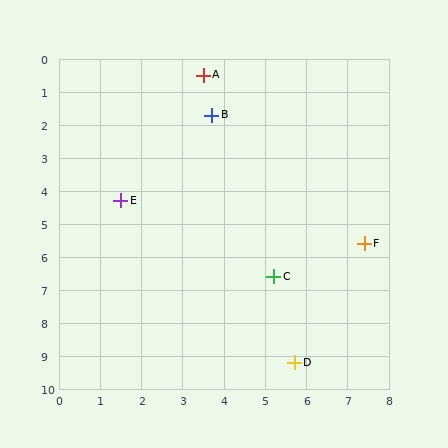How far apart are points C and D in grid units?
Points C and D are about 2.6 grid units apart.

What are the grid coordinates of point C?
Point C is at approximately (5.2, 6.6).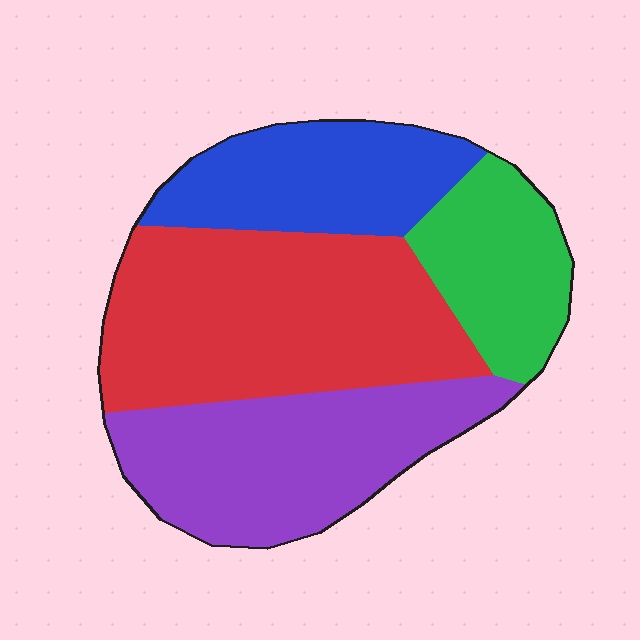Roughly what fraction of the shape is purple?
Purple covers 28% of the shape.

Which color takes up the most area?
Red, at roughly 35%.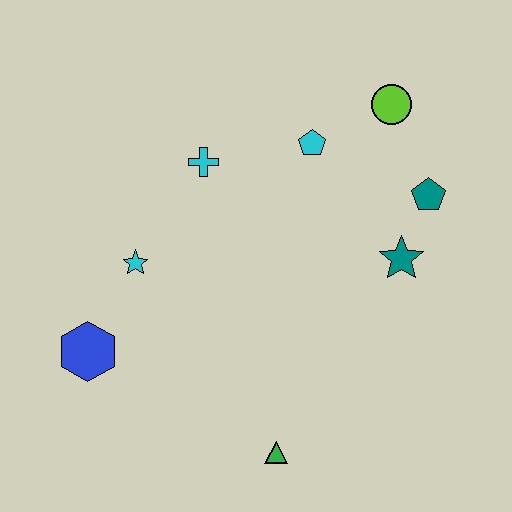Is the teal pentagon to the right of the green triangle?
Yes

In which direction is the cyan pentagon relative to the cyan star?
The cyan pentagon is to the right of the cyan star.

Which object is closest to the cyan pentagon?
The lime circle is closest to the cyan pentagon.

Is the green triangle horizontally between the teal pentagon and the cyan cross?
Yes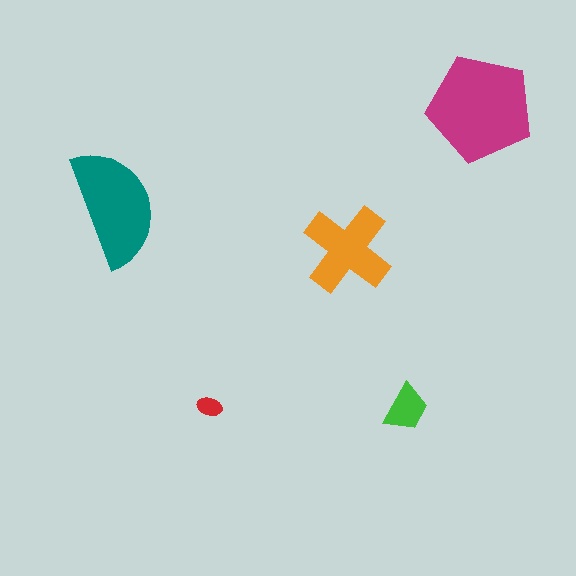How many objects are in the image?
There are 5 objects in the image.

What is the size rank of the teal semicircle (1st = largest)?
2nd.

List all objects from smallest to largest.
The red ellipse, the green trapezoid, the orange cross, the teal semicircle, the magenta pentagon.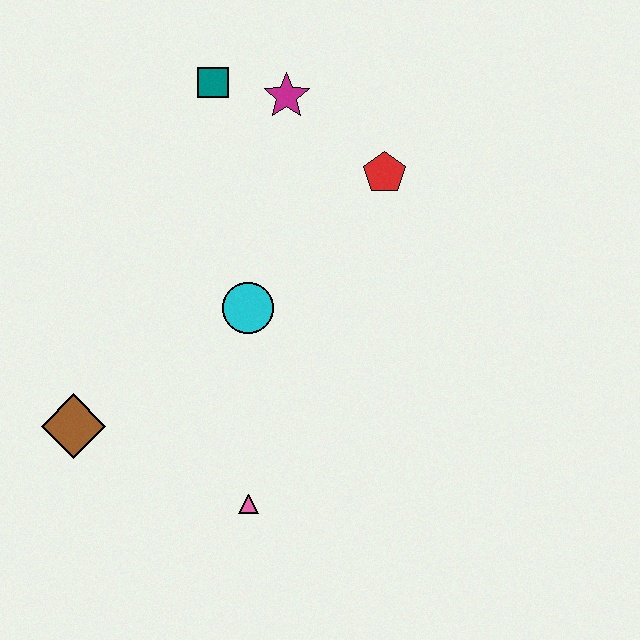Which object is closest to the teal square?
The magenta star is closest to the teal square.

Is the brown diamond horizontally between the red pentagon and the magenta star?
No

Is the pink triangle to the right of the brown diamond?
Yes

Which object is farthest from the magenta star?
The pink triangle is farthest from the magenta star.